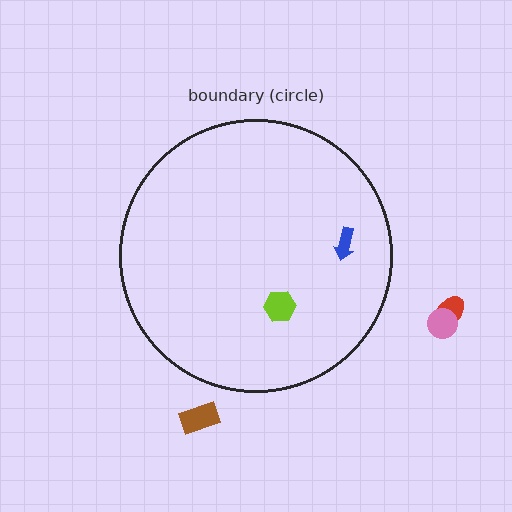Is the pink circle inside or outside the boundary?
Outside.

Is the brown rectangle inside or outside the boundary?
Outside.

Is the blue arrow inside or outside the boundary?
Inside.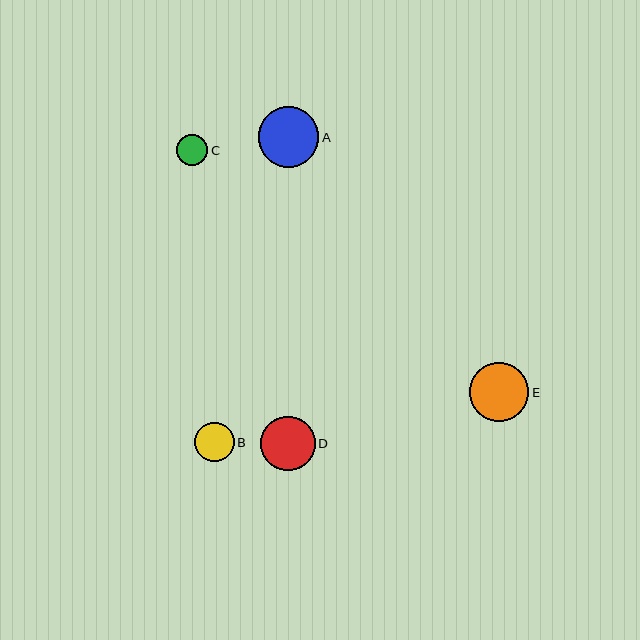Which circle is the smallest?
Circle C is the smallest with a size of approximately 31 pixels.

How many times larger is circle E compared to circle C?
Circle E is approximately 1.9 times the size of circle C.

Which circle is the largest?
Circle A is the largest with a size of approximately 61 pixels.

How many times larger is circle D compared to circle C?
Circle D is approximately 1.7 times the size of circle C.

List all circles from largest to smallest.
From largest to smallest: A, E, D, B, C.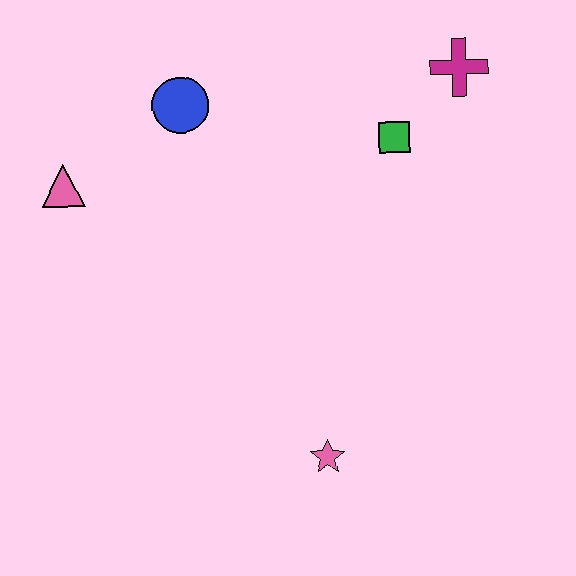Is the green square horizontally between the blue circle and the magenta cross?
Yes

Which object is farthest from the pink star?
The magenta cross is farthest from the pink star.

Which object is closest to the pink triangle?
The blue circle is closest to the pink triangle.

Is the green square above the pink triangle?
Yes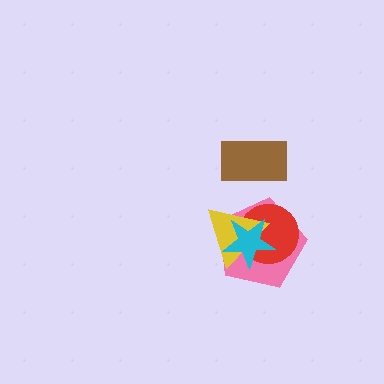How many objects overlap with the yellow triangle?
3 objects overlap with the yellow triangle.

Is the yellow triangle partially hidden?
Yes, it is partially covered by another shape.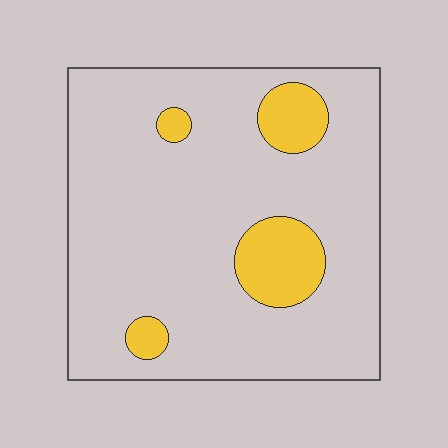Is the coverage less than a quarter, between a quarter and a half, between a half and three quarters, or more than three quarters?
Less than a quarter.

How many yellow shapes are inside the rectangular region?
4.